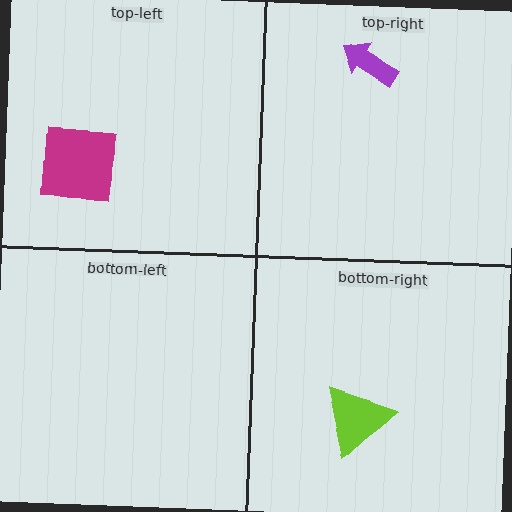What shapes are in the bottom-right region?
The lime triangle.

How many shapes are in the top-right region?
1.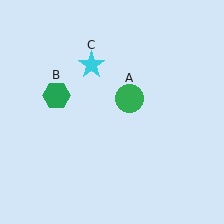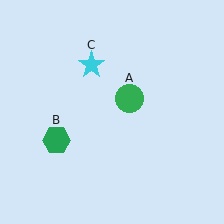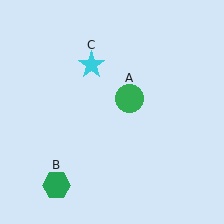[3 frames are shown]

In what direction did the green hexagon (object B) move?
The green hexagon (object B) moved down.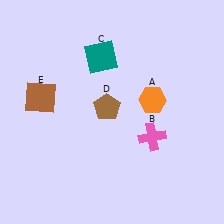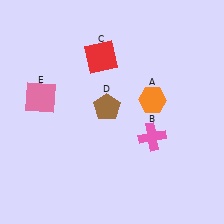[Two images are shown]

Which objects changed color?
C changed from teal to red. E changed from brown to pink.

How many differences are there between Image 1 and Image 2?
There are 2 differences between the two images.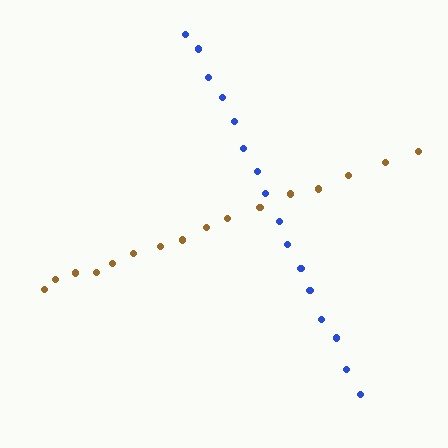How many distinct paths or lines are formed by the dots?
There are 2 distinct paths.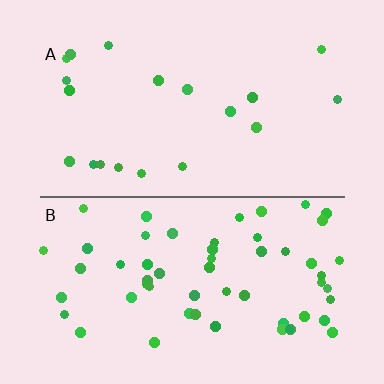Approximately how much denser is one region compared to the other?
Approximately 2.9× — region B over region A.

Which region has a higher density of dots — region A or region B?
B (the bottom).